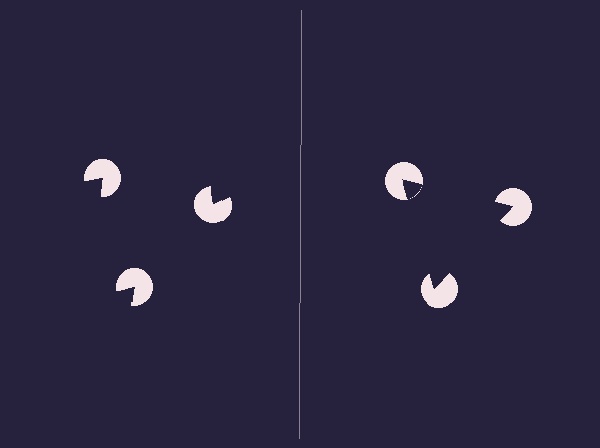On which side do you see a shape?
An illusory triangle appears on the right side. On the left side the wedge cuts are rotated, so no coherent shape forms.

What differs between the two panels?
The pac-man discs are positioned identically on both sides; only the wedge orientations differ. On the right they align to a triangle; on the left they are misaligned.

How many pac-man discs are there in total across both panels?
6 — 3 on each side.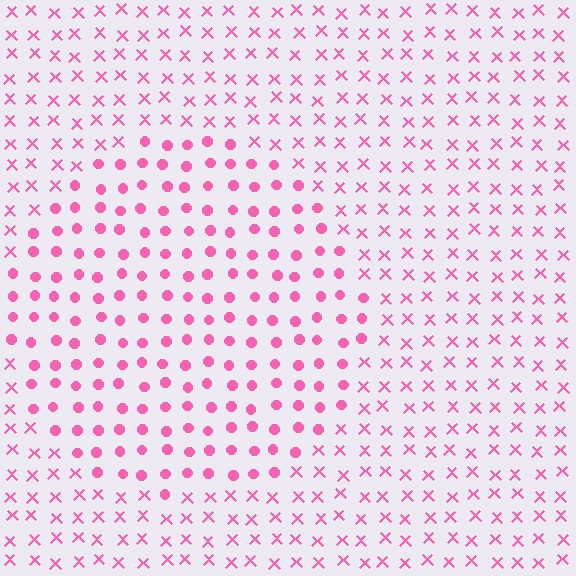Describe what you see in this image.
The image is filled with small pink elements arranged in a uniform grid. A circle-shaped region contains circles, while the surrounding area contains X marks. The boundary is defined purely by the change in element shape.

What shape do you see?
I see a circle.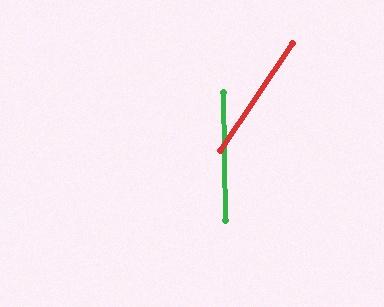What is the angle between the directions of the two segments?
Approximately 35 degrees.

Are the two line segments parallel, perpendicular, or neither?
Neither parallel nor perpendicular — they differ by about 35°.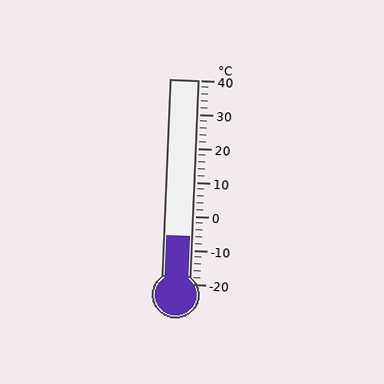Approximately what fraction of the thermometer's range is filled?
The thermometer is filled to approximately 25% of its range.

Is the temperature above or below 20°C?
The temperature is below 20°C.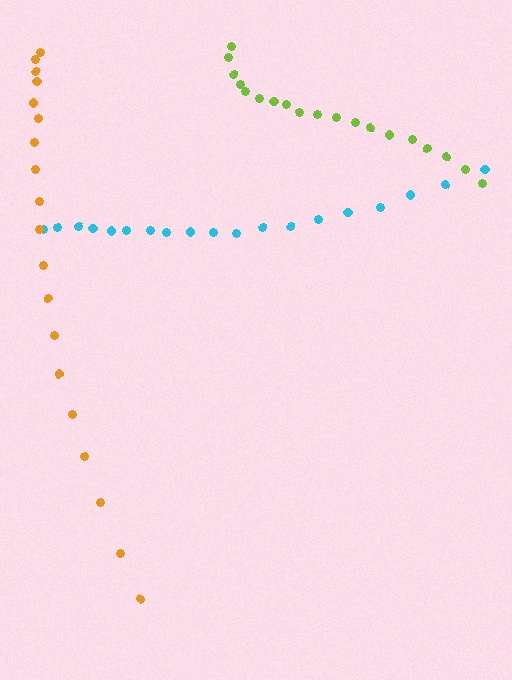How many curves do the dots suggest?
There are 3 distinct paths.